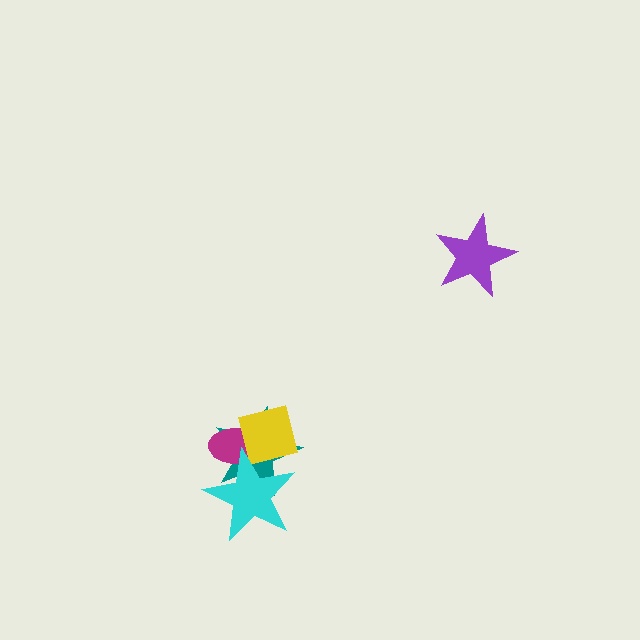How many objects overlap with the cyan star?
3 objects overlap with the cyan star.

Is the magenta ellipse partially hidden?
Yes, it is partially covered by another shape.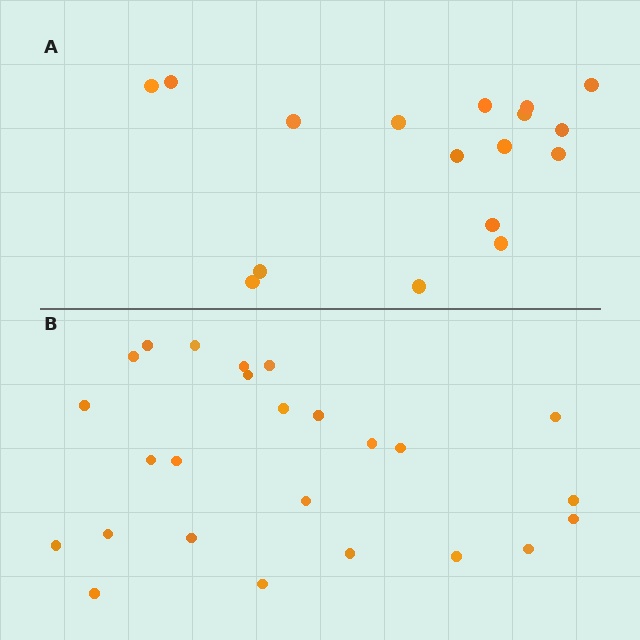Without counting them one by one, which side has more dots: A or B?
Region B (the bottom region) has more dots.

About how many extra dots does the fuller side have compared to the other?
Region B has roughly 8 or so more dots than region A.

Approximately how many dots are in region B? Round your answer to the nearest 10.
About 20 dots. (The exact count is 25, which rounds to 20.)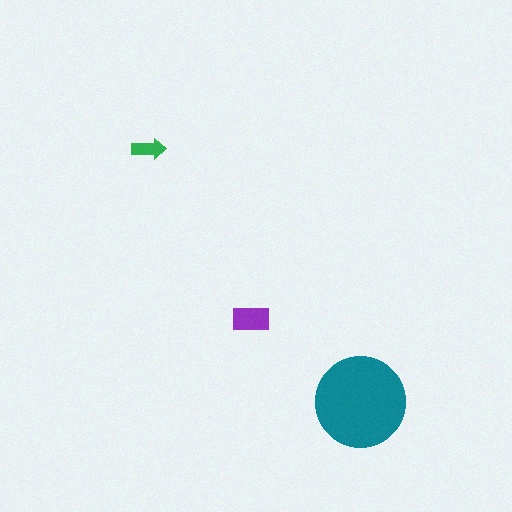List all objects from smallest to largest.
The green arrow, the purple rectangle, the teal circle.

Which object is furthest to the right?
The teal circle is rightmost.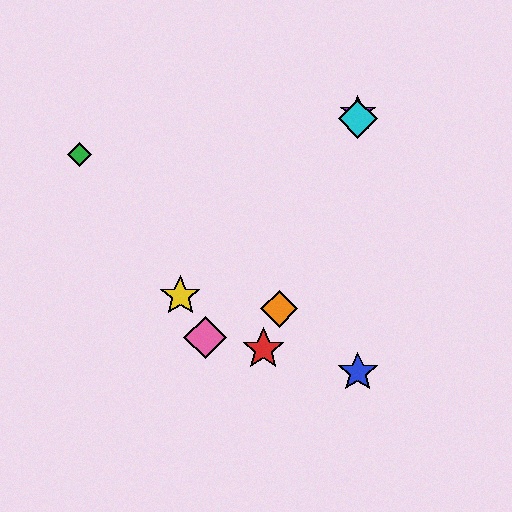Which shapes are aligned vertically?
The blue star, the purple star, the cyan diamond are aligned vertically.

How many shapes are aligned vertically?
3 shapes (the blue star, the purple star, the cyan diamond) are aligned vertically.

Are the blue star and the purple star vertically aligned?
Yes, both are at x≈358.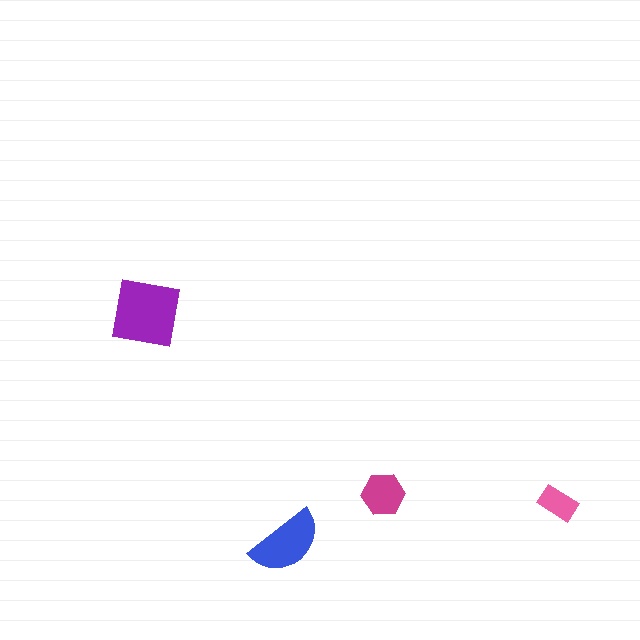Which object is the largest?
The purple square.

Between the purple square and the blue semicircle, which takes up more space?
The purple square.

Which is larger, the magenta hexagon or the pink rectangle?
The magenta hexagon.